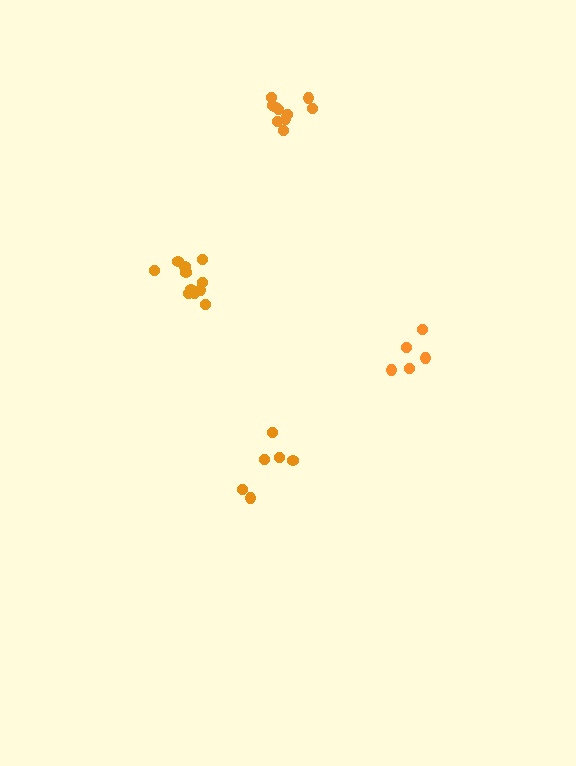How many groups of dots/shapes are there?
There are 4 groups.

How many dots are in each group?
Group 1: 10 dots, Group 2: 11 dots, Group 3: 6 dots, Group 4: 5 dots (32 total).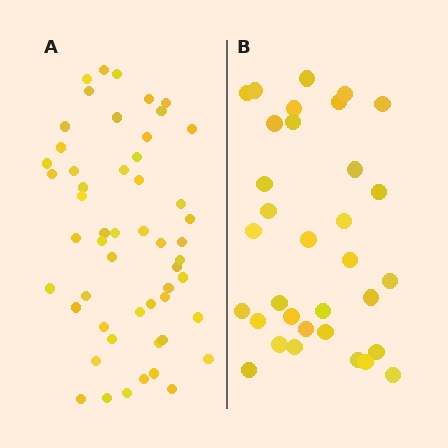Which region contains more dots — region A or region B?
Region A (the left region) has more dots.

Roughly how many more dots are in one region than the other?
Region A has approximately 20 more dots than region B.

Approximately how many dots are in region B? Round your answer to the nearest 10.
About 30 dots. (The exact count is 33, which rounds to 30.)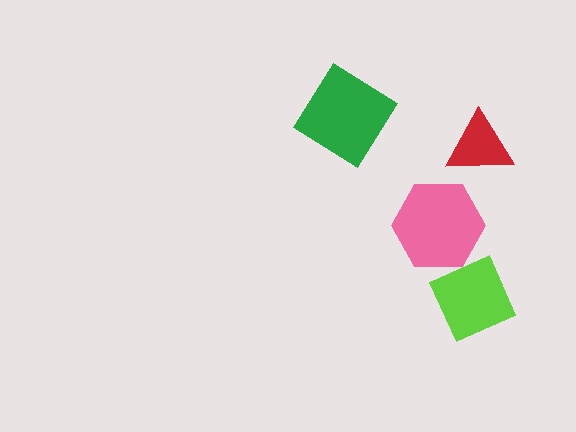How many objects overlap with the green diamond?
0 objects overlap with the green diamond.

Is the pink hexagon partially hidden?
Yes, it is partially covered by another shape.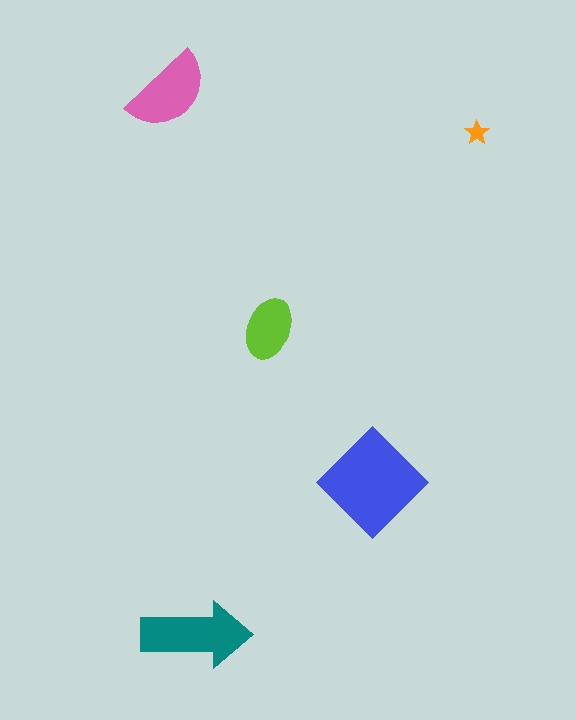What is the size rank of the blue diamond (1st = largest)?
1st.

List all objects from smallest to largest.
The orange star, the lime ellipse, the pink semicircle, the teal arrow, the blue diamond.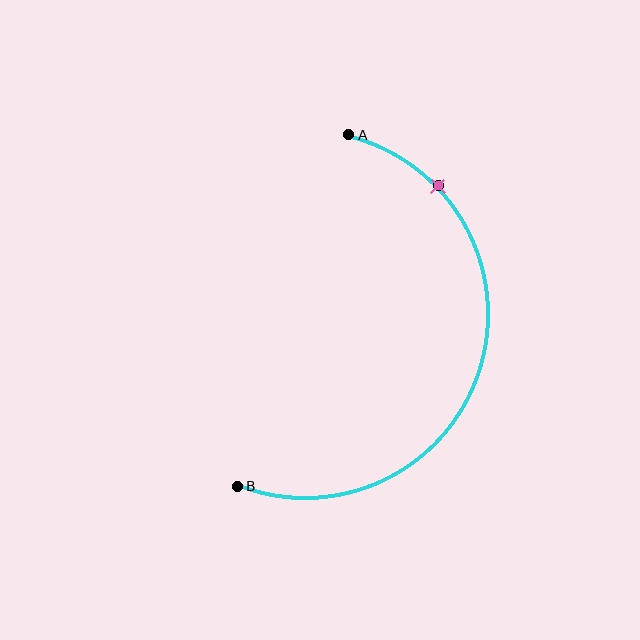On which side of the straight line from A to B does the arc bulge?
The arc bulges to the right of the straight line connecting A and B.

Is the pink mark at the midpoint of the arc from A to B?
No. The pink mark lies on the arc but is closer to endpoint A. The arc midpoint would be at the point on the curve equidistant along the arc from both A and B.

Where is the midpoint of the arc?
The arc midpoint is the point on the curve farthest from the straight line joining A and B. It sits to the right of that line.